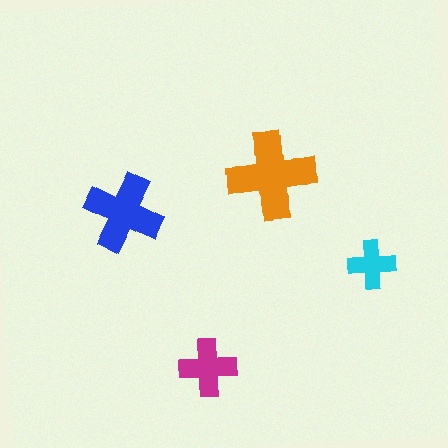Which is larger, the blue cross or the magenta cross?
The blue one.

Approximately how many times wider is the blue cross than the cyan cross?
About 1.5 times wider.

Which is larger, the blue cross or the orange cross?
The orange one.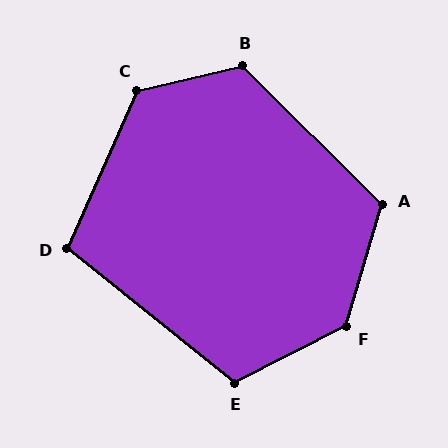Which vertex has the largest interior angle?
F, at approximately 133 degrees.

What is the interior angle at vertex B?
Approximately 122 degrees (obtuse).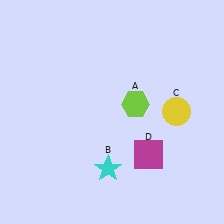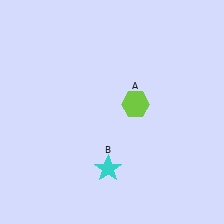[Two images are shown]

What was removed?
The magenta square (D), the yellow circle (C) were removed in Image 2.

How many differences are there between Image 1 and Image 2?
There are 2 differences between the two images.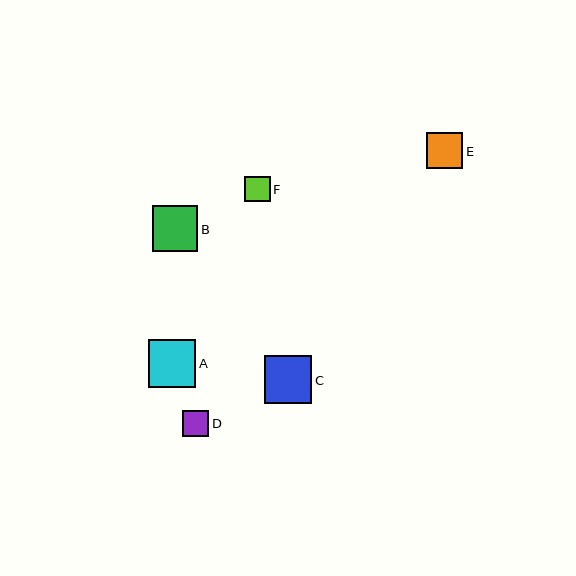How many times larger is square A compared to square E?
Square A is approximately 1.3 times the size of square E.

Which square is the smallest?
Square F is the smallest with a size of approximately 25 pixels.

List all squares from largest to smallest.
From largest to smallest: A, C, B, E, D, F.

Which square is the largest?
Square A is the largest with a size of approximately 48 pixels.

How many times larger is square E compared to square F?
Square E is approximately 1.4 times the size of square F.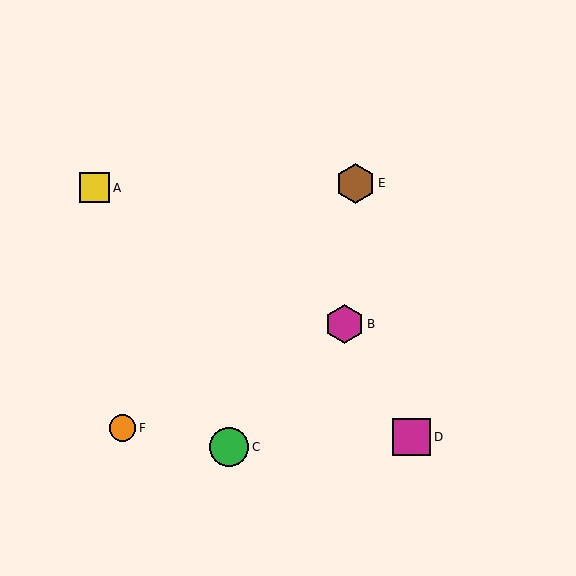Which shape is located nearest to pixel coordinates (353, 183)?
The brown hexagon (labeled E) at (355, 184) is nearest to that location.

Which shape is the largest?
The brown hexagon (labeled E) is the largest.